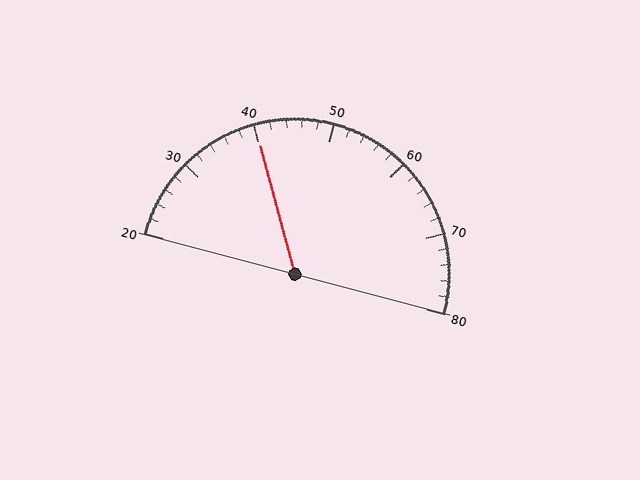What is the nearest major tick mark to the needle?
The nearest major tick mark is 40.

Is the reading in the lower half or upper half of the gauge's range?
The reading is in the lower half of the range (20 to 80).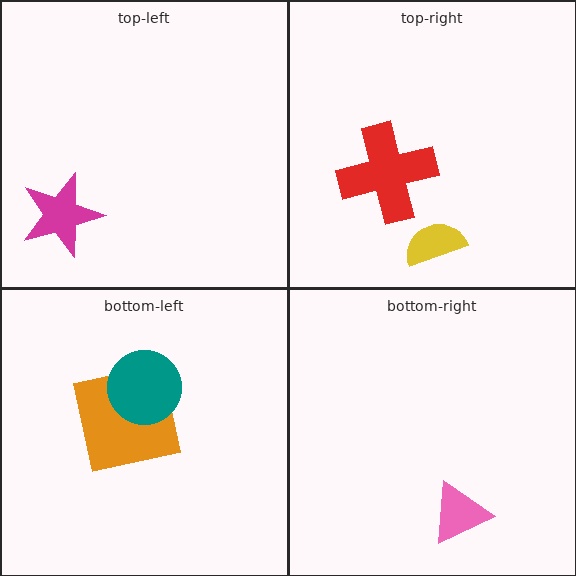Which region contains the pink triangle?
The bottom-right region.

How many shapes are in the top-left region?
1.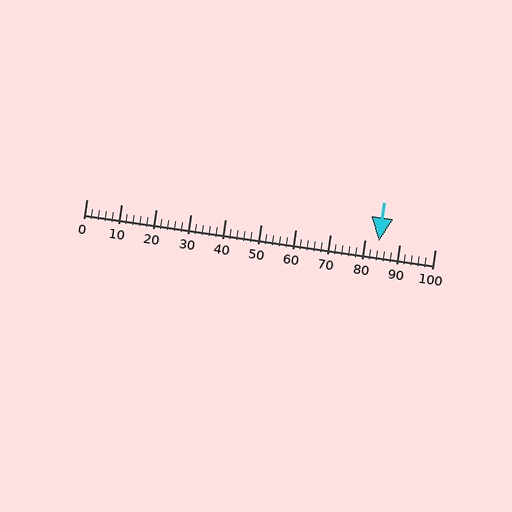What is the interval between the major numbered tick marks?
The major tick marks are spaced 10 units apart.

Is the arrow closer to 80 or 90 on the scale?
The arrow is closer to 80.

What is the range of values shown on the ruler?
The ruler shows values from 0 to 100.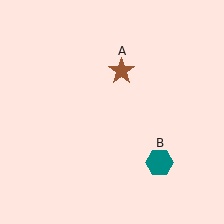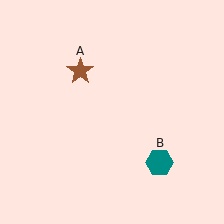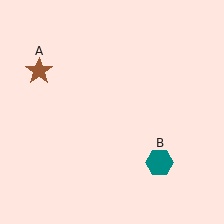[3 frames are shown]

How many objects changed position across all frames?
1 object changed position: brown star (object A).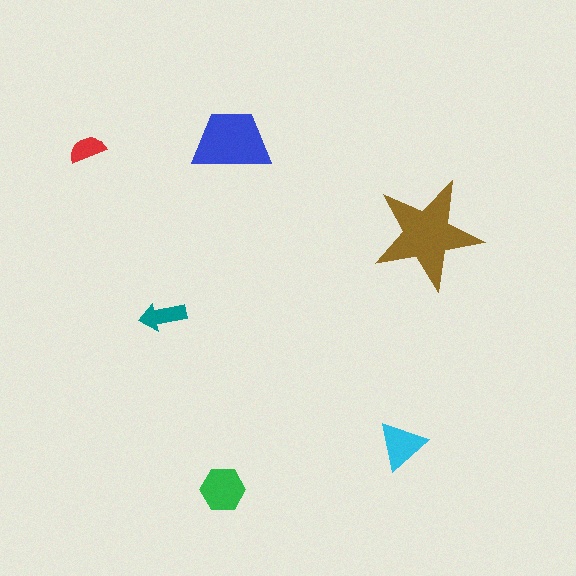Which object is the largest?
The brown star.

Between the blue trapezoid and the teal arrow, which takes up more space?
The blue trapezoid.